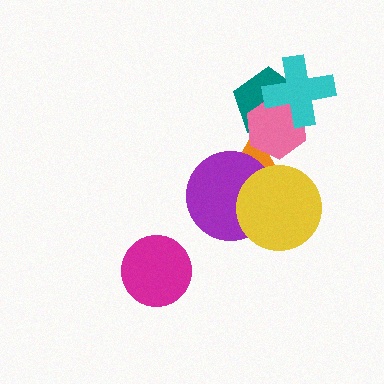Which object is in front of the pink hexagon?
The cyan cross is in front of the pink hexagon.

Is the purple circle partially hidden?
Yes, it is partially covered by another shape.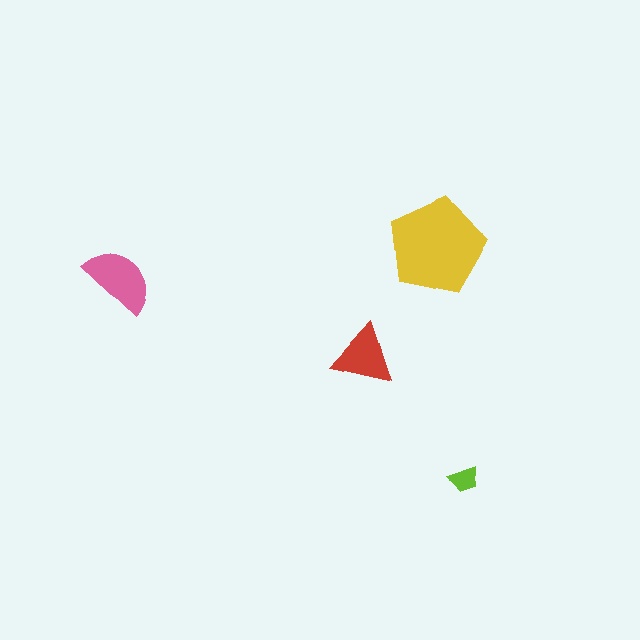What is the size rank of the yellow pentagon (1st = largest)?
1st.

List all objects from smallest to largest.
The lime trapezoid, the red triangle, the pink semicircle, the yellow pentagon.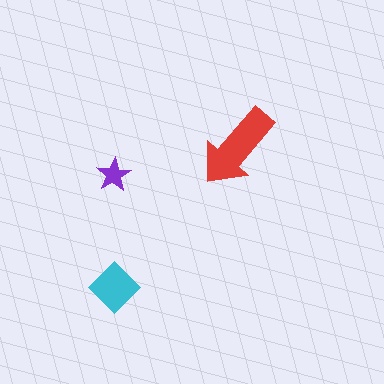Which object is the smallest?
The purple star.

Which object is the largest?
The red arrow.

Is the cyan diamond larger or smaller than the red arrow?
Smaller.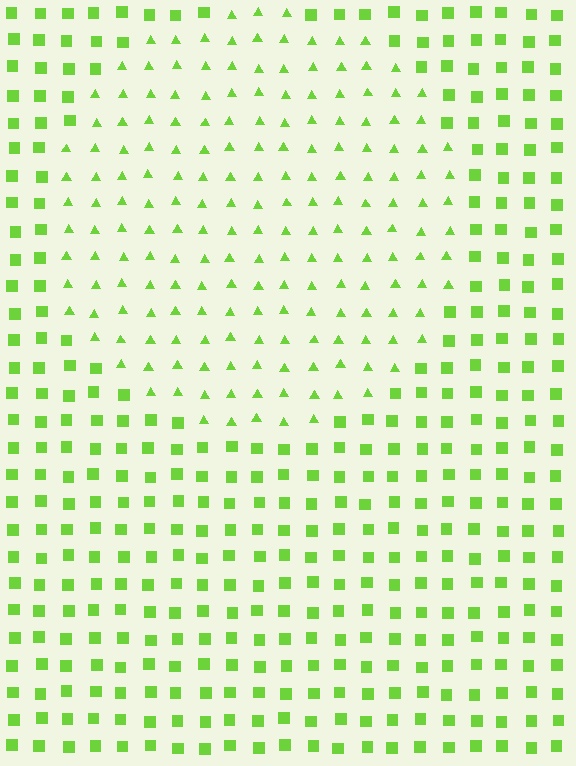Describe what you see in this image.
The image is filled with small lime elements arranged in a uniform grid. A circle-shaped region contains triangles, while the surrounding area contains squares. The boundary is defined purely by the change in element shape.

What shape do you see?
I see a circle.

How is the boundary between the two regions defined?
The boundary is defined by a change in element shape: triangles inside vs. squares outside. All elements share the same color and spacing.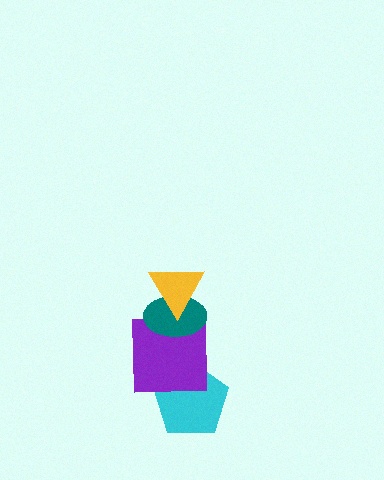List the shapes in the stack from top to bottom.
From top to bottom: the yellow triangle, the teal ellipse, the purple square, the cyan pentagon.